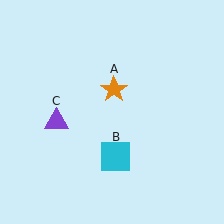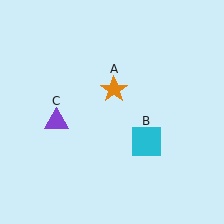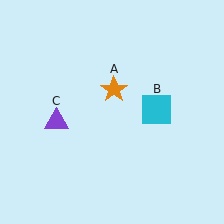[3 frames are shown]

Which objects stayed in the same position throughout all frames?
Orange star (object A) and purple triangle (object C) remained stationary.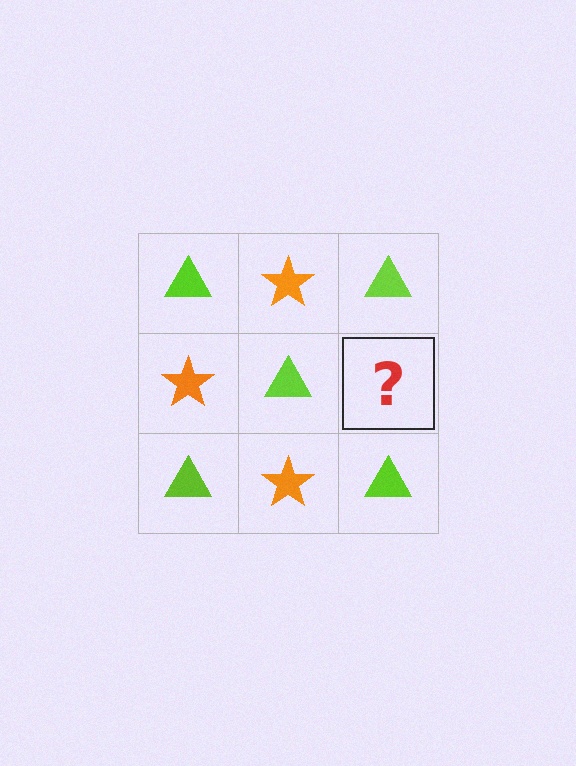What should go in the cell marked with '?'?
The missing cell should contain an orange star.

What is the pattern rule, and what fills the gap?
The rule is that it alternates lime triangle and orange star in a checkerboard pattern. The gap should be filled with an orange star.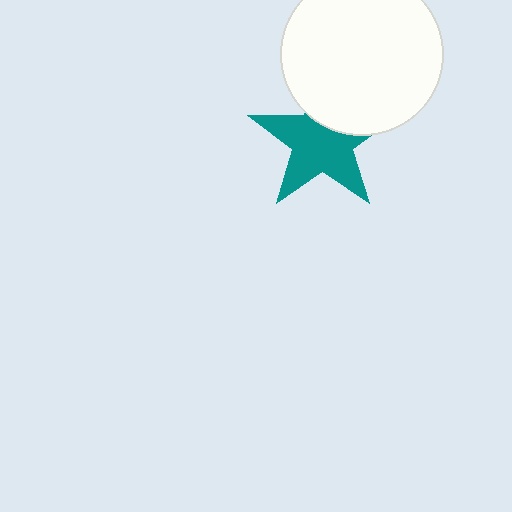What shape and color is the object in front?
The object in front is a white circle.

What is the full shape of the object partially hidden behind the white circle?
The partially hidden object is a teal star.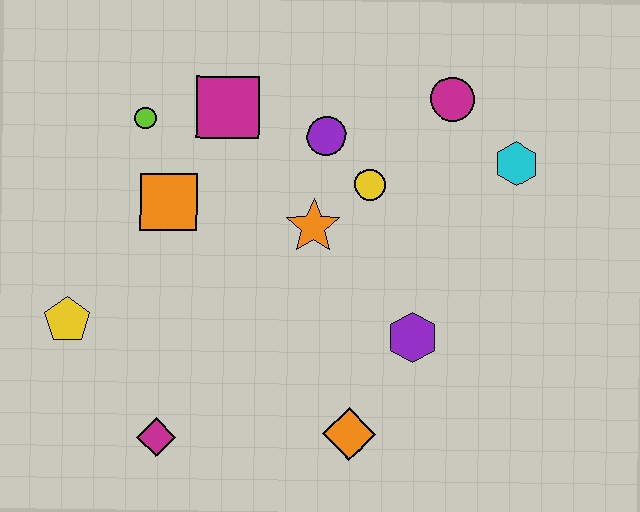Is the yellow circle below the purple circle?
Yes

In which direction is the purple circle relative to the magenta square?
The purple circle is to the right of the magenta square.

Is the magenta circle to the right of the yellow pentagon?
Yes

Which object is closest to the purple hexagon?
The orange diamond is closest to the purple hexagon.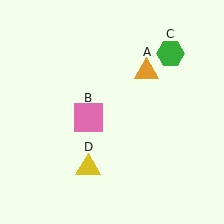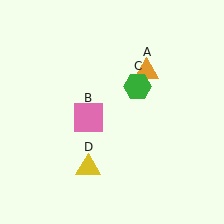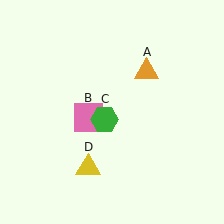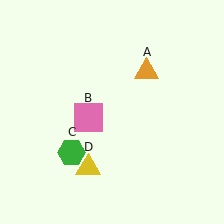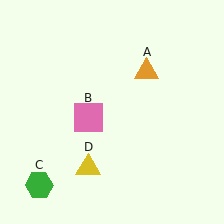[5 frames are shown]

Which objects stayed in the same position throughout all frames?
Orange triangle (object A) and pink square (object B) and yellow triangle (object D) remained stationary.